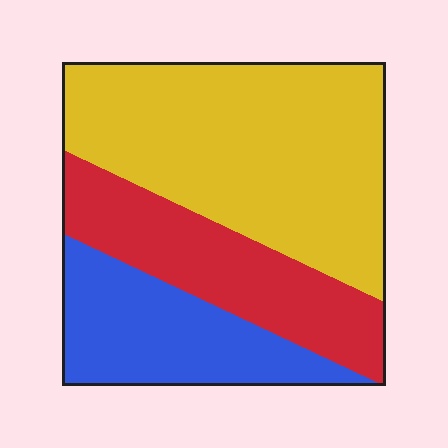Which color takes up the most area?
Yellow, at roughly 50%.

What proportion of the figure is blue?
Blue takes up less than a quarter of the figure.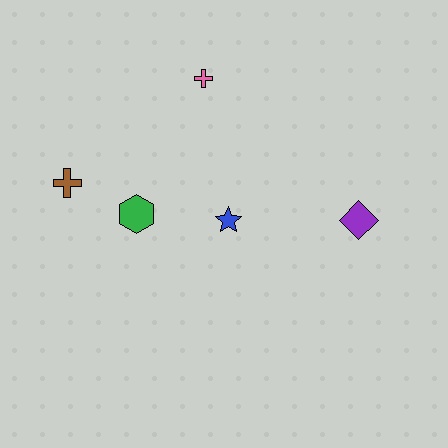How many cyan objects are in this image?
There are no cyan objects.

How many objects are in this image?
There are 5 objects.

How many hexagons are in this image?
There is 1 hexagon.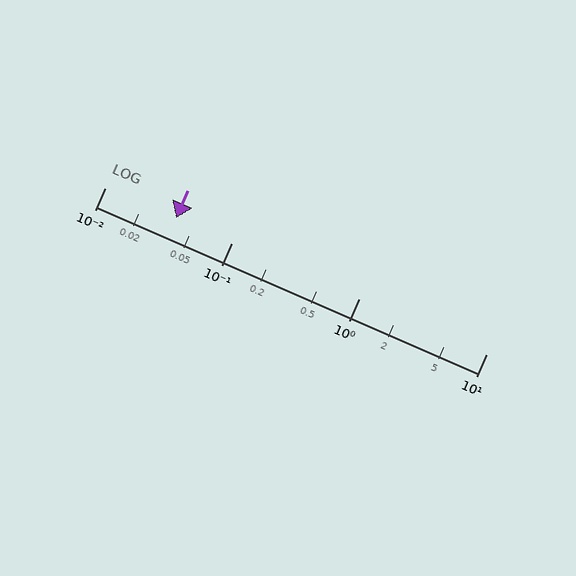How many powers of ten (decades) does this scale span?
The scale spans 3 decades, from 0.01 to 10.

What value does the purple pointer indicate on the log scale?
The pointer indicates approximately 0.036.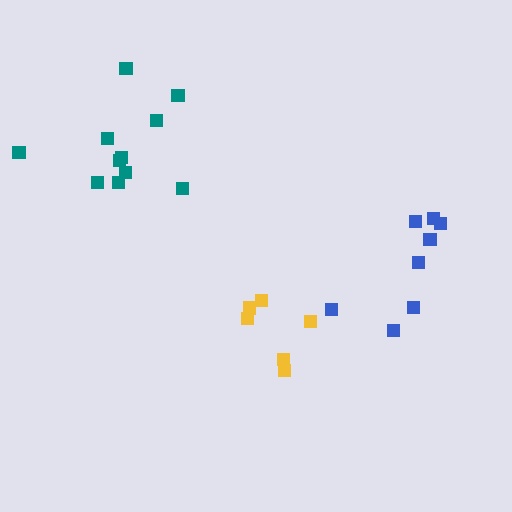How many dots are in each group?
Group 1: 11 dots, Group 2: 8 dots, Group 3: 6 dots (25 total).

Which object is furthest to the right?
The blue cluster is rightmost.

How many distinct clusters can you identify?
There are 3 distinct clusters.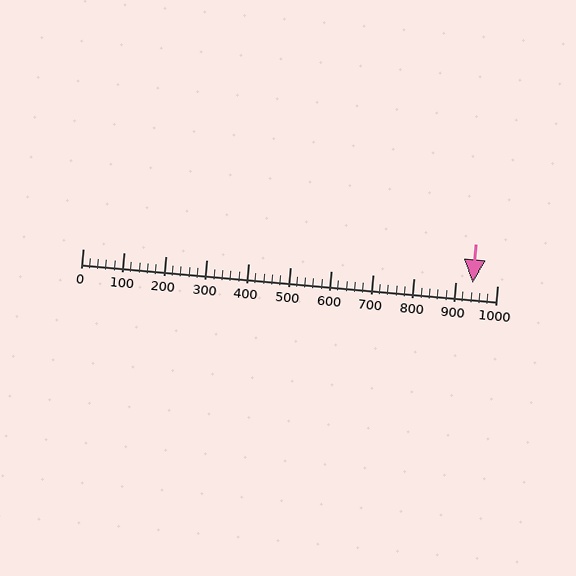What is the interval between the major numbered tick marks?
The major tick marks are spaced 100 units apart.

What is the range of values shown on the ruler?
The ruler shows values from 0 to 1000.